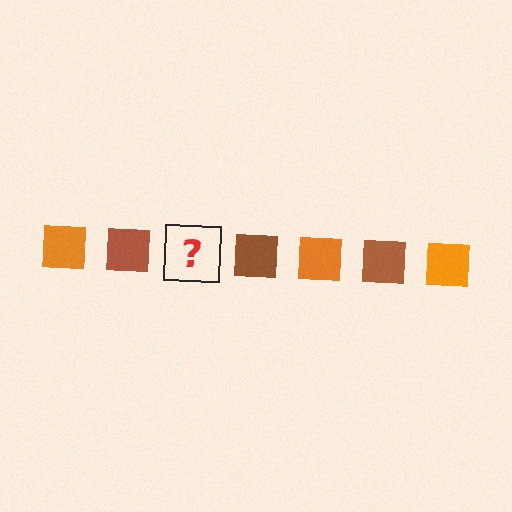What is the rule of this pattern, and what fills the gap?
The rule is that the pattern cycles through orange, brown squares. The gap should be filled with an orange square.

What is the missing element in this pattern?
The missing element is an orange square.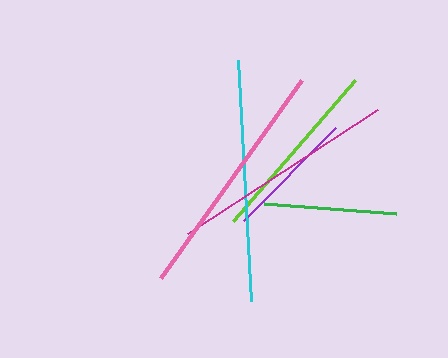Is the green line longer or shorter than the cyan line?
The cyan line is longer than the green line.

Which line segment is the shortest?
The purple line is the shortest at approximately 131 pixels.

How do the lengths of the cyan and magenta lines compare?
The cyan and magenta lines are approximately the same length.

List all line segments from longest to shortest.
From longest to shortest: pink, cyan, magenta, lime, green, purple.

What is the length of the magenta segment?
The magenta segment is approximately 227 pixels long.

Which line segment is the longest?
The pink line is the longest at approximately 242 pixels.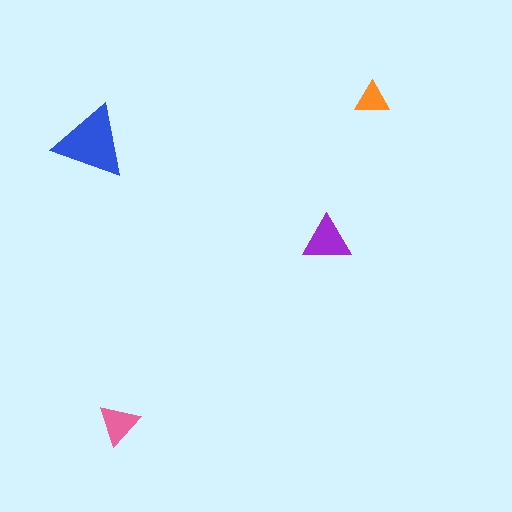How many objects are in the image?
There are 4 objects in the image.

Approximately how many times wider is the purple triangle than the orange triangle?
About 1.5 times wider.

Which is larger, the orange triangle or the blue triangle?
The blue one.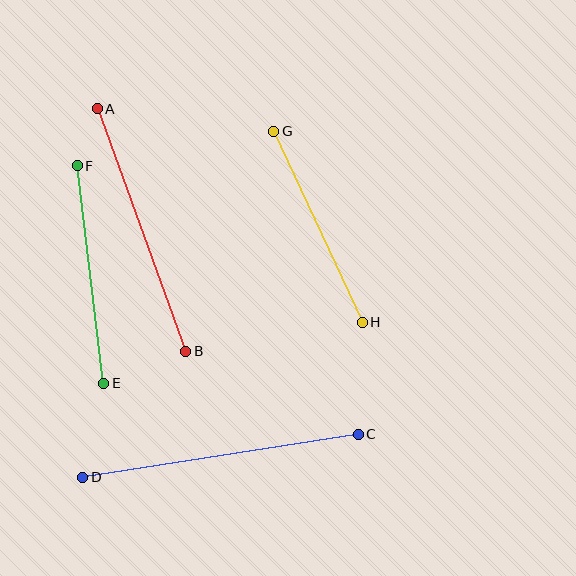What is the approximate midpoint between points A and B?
The midpoint is at approximately (141, 230) pixels.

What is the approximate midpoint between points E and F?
The midpoint is at approximately (91, 275) pixels.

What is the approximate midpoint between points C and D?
The midpoint is at approximately (221, 456) pixels.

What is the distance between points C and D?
The distance is approximately 279 pixels.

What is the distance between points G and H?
The distance is approximately 210 pixels.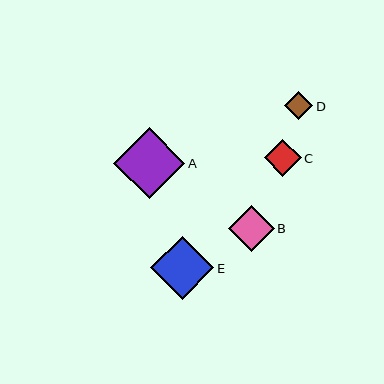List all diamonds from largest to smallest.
From largest to smallest: A, E, B, C, D.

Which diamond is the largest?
Diamond A is the largest with a size of approximately 71 pixels.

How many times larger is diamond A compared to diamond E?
Diamond A is approximately 1.1 times the size of diamond E.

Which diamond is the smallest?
Diamond D is the smallest with a size of approximately 28 pixels.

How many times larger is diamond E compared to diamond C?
Diamond E is approximately 1.7 times the size of diamond C.